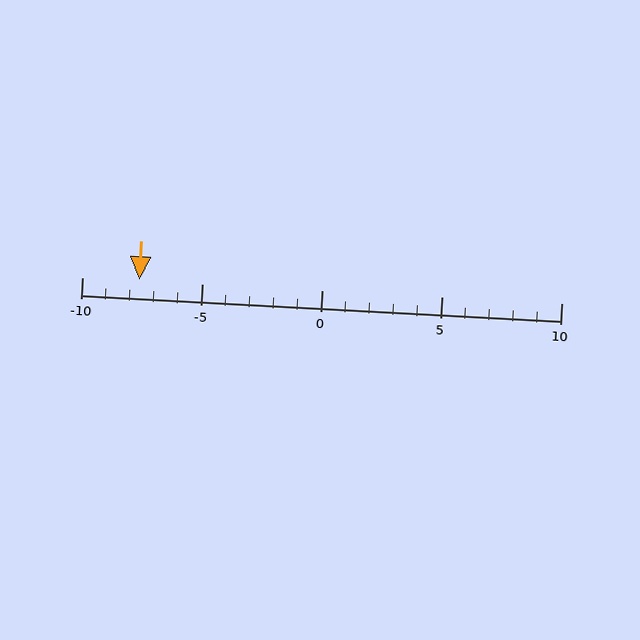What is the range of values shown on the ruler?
The ruler shows values from -10 to 10.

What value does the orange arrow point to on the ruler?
The orange arrow points to approximately -8.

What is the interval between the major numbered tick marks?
The major tick marks are spaced 5 units apart.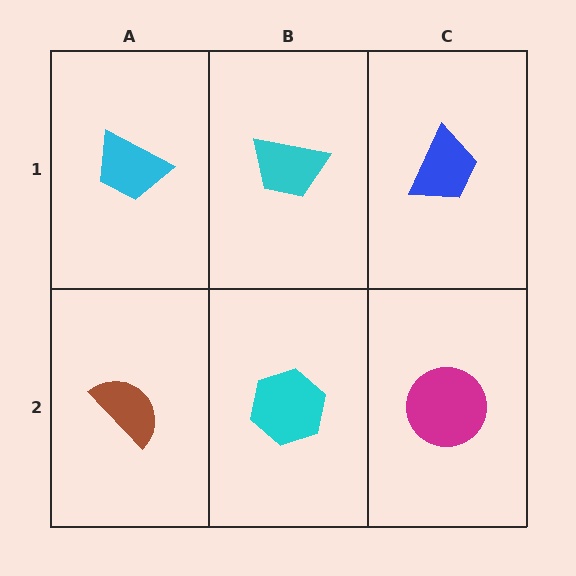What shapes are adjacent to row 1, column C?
A magenta circle (row 2, column C), a cyan trapezoid (row 1, column B).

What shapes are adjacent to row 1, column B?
A cyan hexagon (row 2, column B), a cyan trapezoid (row 1, column A), a blue trapezoid (row 1, column C).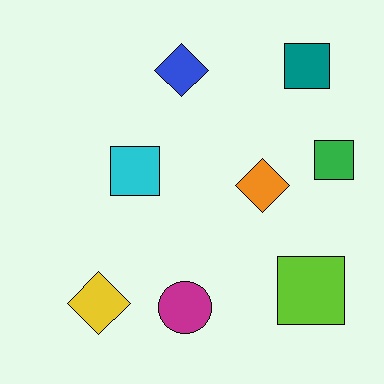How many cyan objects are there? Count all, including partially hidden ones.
There is 1 cyan object.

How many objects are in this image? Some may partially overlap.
There are 8 objects.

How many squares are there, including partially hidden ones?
There are 4 squares.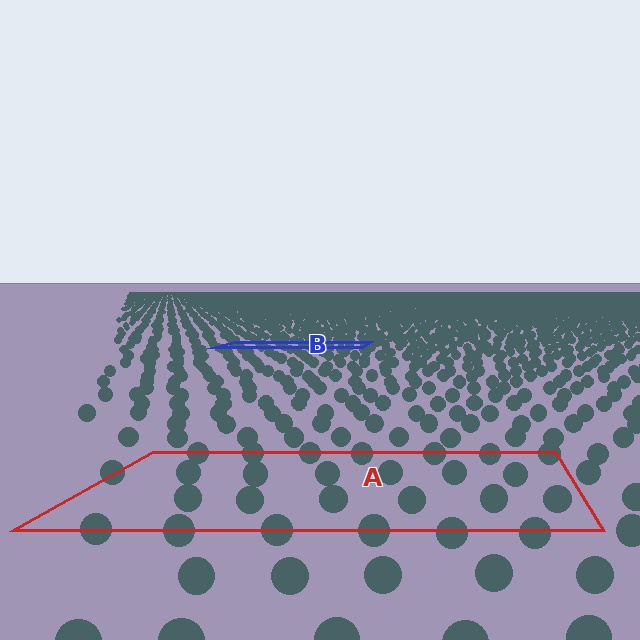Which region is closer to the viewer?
Region A is closer. The texture elements there are larger and more spread out.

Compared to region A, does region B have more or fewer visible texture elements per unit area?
Region B has more texture elements per unit area — they are packed more densely because it is farther away.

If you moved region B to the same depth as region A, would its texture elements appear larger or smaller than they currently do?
They would appear larger. At a closer depth, the same texture elements are projected at a bigger on-screen size.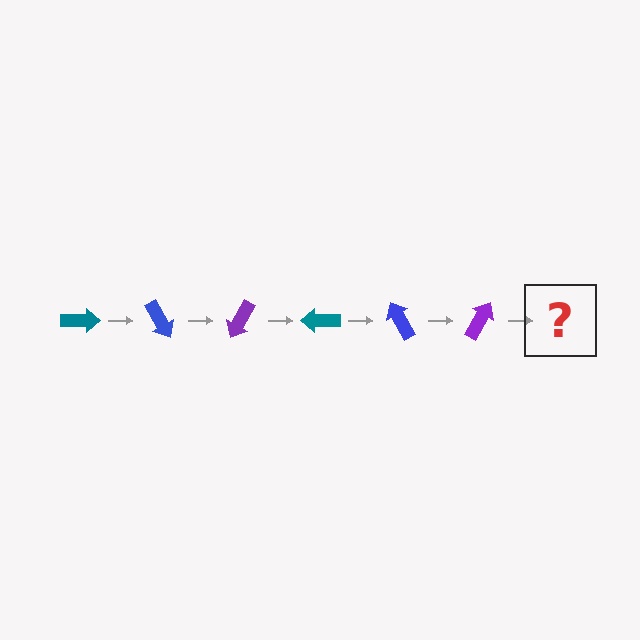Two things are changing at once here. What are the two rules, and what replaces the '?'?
The two rules are that it rotates 60 degrees each step and the color cycles through teal, blue, and purple. The '?' should be a teal arrow, rotated 360 degrees from the start.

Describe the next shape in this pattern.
It should be a teal arrow, rotated 360 degrees from the start.